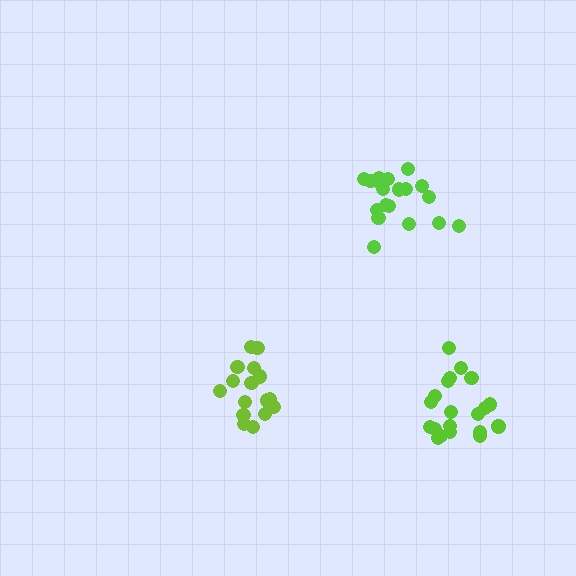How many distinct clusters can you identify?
There are 3 distinct clusters.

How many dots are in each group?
Group 1: 16 dots, Group 2: 20 dots, Group 3: 19 dots (55 total).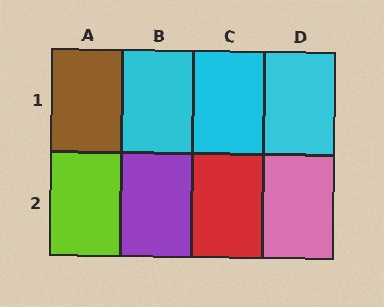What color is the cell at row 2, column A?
Lime.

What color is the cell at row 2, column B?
Purple.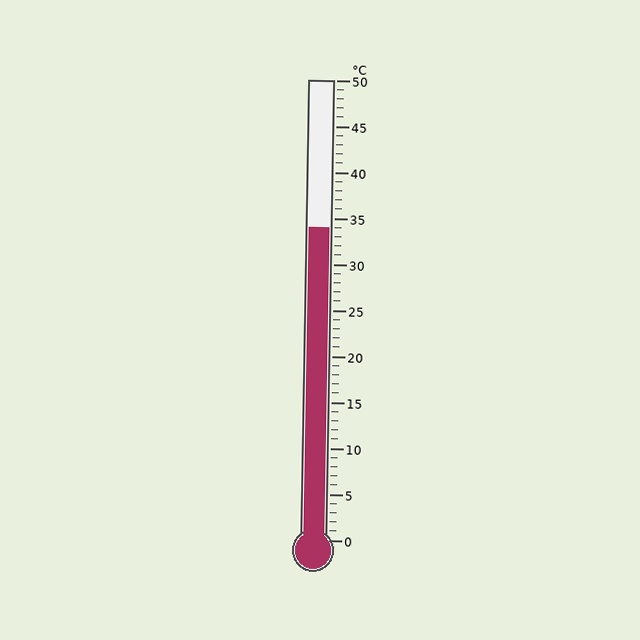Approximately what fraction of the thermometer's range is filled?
The thermometer is filled to approximately 70% of its range.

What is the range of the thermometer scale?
The thermometer scale ranges from 0°C to 50°C.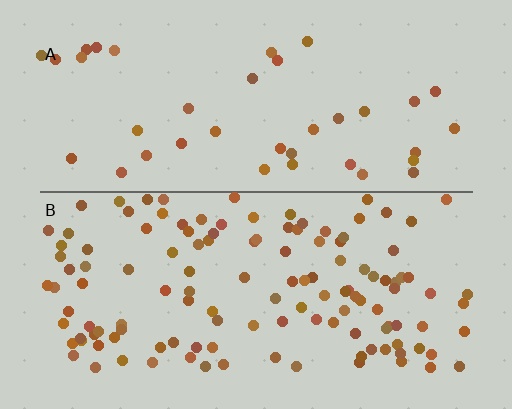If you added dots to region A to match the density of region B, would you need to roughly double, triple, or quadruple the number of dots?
Approximately triple.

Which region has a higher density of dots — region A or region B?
B (the bottom).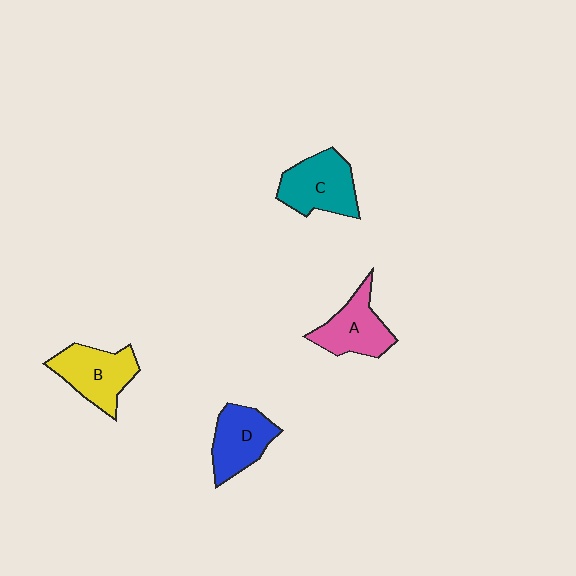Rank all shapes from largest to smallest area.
From largest to smallest: C (teal), B (yellow), D (blue), A (pink).